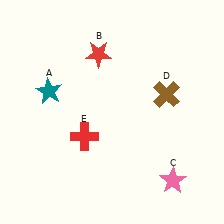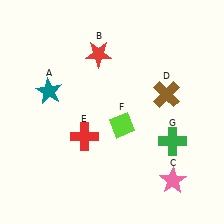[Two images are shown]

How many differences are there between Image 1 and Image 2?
There are 2 differences between the two images.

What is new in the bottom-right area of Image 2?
A green cross (G) was added in the bottom-right area of Image 2.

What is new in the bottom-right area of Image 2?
A lime diamond (F) was added in the bottom-right area of Image 2.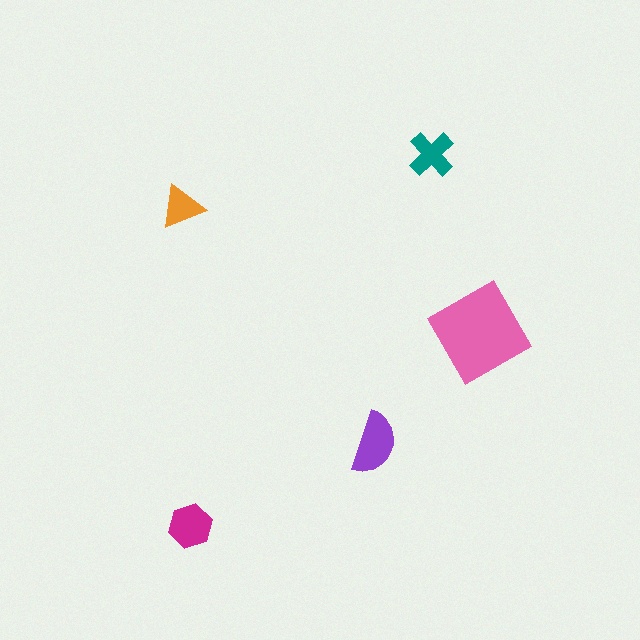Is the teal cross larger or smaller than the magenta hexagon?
Smaller.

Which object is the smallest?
The orange triangle.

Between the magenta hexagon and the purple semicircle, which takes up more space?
The purple semicircle.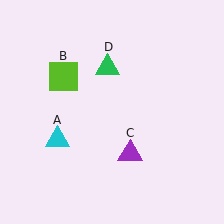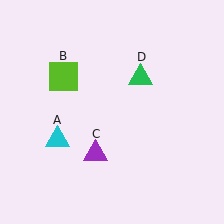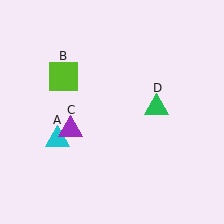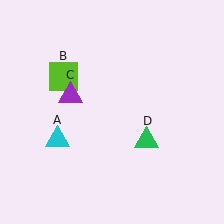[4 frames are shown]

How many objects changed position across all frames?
2 objects changed position: purple triangle (object C), green triangle (object D).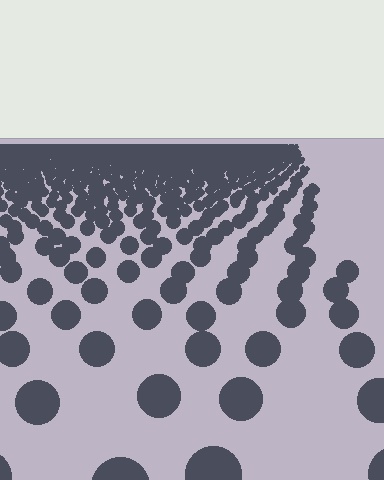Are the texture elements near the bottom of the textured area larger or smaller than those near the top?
Larger. Near the bottom, elements are closer to the viewer and appear at a bigger on-screen size.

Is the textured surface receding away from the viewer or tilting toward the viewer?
The surface is receding away from the viewer. Texture elements get smaller and denser toward the top.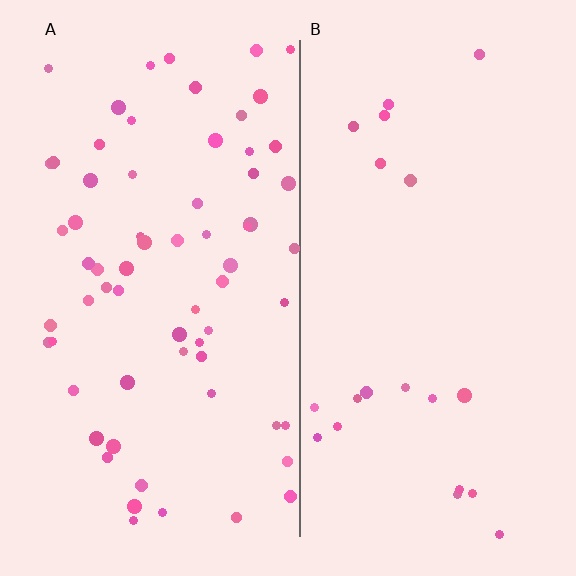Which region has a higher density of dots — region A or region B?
A (the left).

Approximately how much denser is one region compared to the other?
Approximately 3.2× — region A over region B.